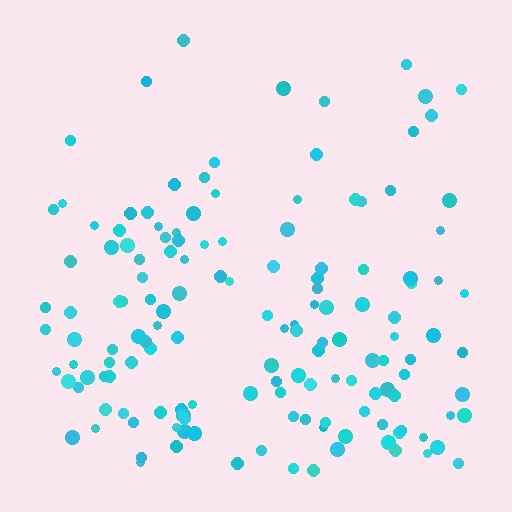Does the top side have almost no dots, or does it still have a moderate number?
Still a moderate number, just noticeably fewer than the bottom.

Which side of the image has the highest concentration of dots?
The bottom.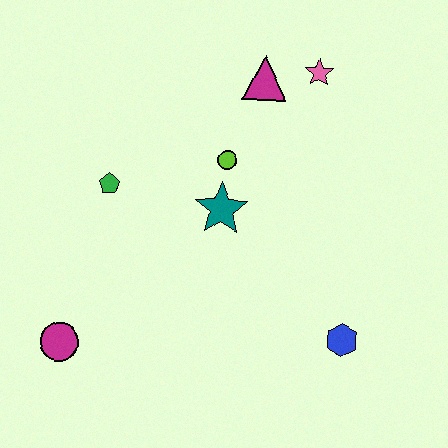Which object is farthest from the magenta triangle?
The magenta circle is farthest from the magenta triangle.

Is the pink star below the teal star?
No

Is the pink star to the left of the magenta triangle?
No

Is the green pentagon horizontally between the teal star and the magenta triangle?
No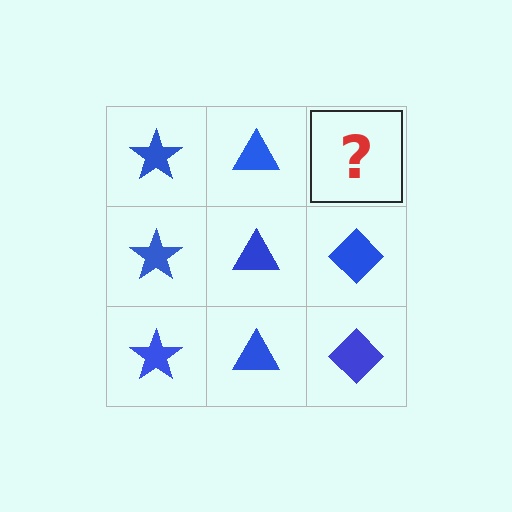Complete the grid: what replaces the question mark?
The question mark should be replaced with a blue diamond.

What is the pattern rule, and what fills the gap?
The rule is that each column has a consistent shape. The gap should be filled with a blue diamond.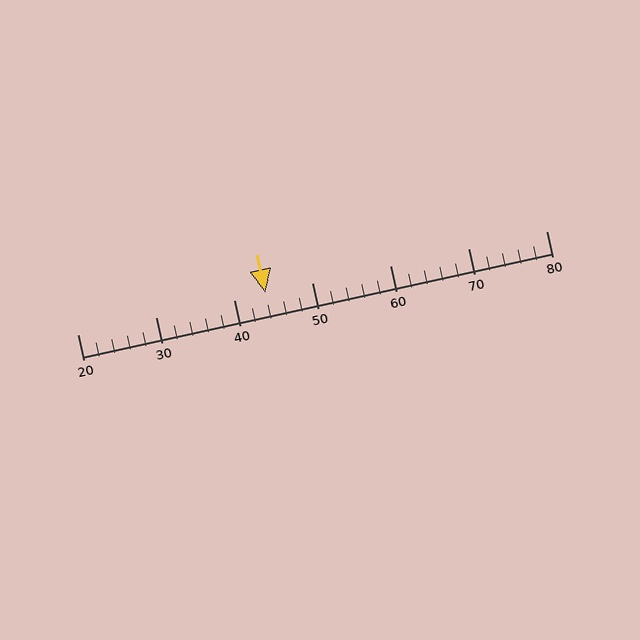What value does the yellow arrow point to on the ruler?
The yellow arrow points to approximately 44.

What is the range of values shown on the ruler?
The ruler shows values from 20 to 80.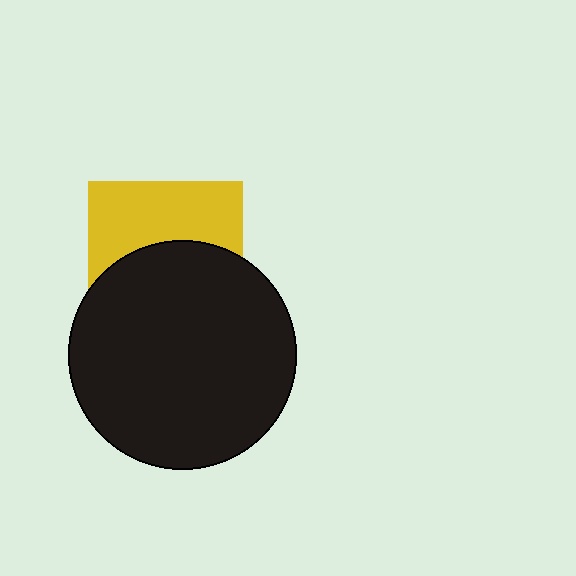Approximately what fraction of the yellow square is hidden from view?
Roughly 55% of the yellow square is hidden behind the black circle.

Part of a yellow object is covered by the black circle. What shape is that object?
It is a square.